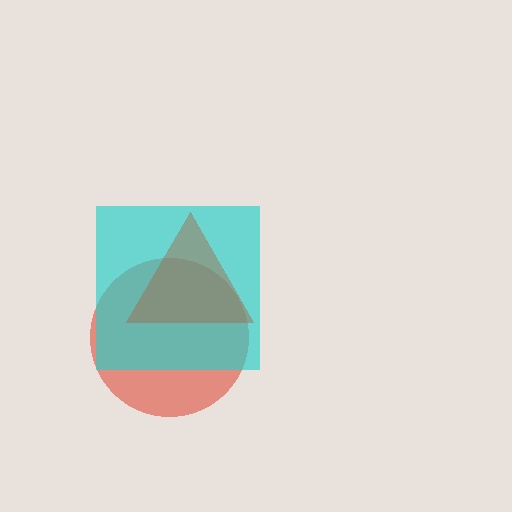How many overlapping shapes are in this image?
There are 3 overlapping shapes in the image.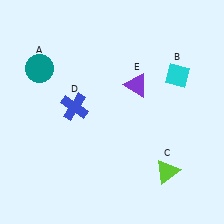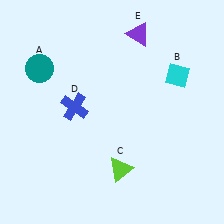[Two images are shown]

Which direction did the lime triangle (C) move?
The lime triangle (C) moved left.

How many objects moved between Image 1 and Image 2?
2 objects moved between the two images.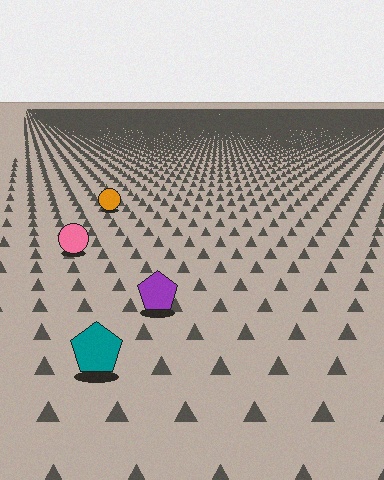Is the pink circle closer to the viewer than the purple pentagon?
No. The purple pentagon is closer — you can tell from the texture gradient: the ground texture is coarser near it.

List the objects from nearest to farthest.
From nearest to farthest: the teal pentagon, the purple pentagon, the pink circle, the orange circle.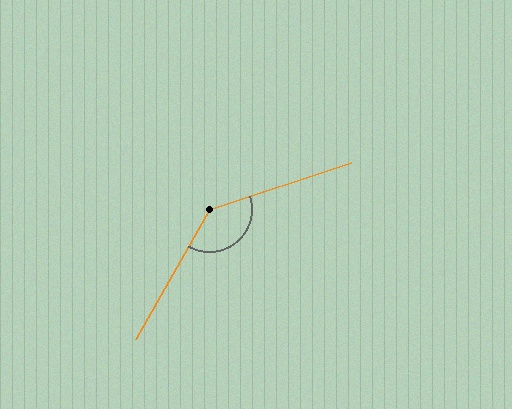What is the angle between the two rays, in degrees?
Approximately 138 degrees.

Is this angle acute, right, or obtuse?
It is obtuse.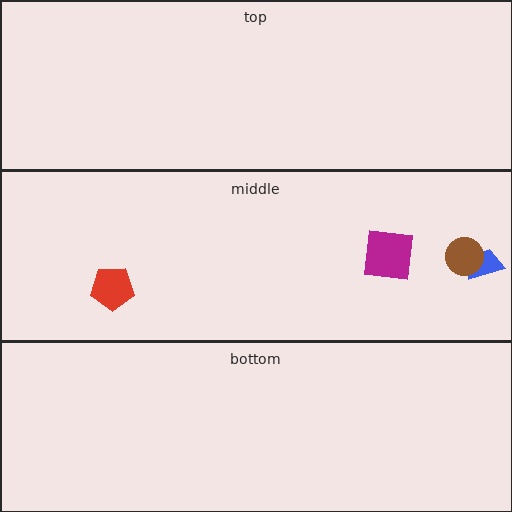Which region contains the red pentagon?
The middle region.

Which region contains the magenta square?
The middle region.